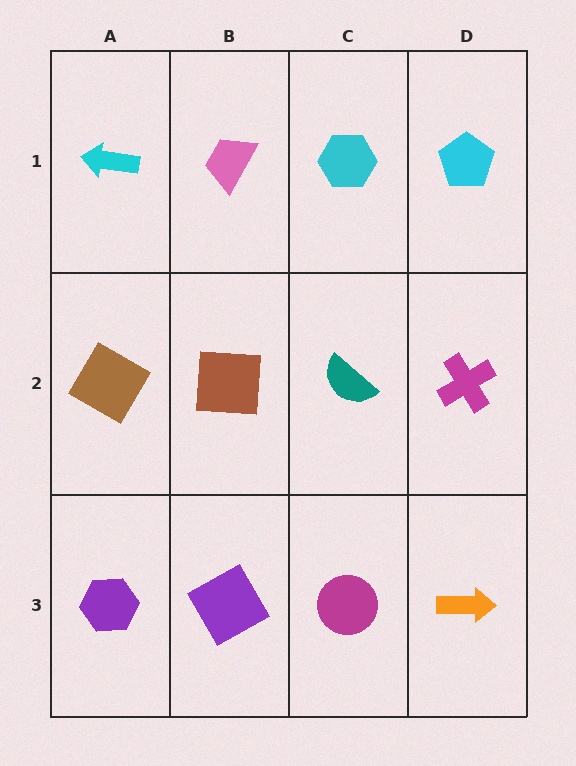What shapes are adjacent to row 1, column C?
A teal semicircle (row 2, column C), a pink trapezoid (row 1, column B), a cyan pentagon (row 1, column D).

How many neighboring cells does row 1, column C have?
3.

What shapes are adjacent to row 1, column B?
A brown square (row 2, column B), a cyan arrow (row 1, column A), a cyan hexagon (row 1, column C).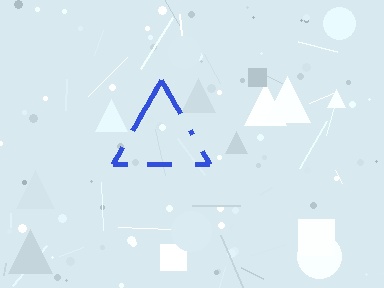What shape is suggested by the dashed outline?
The dashed outline suggests a triangle.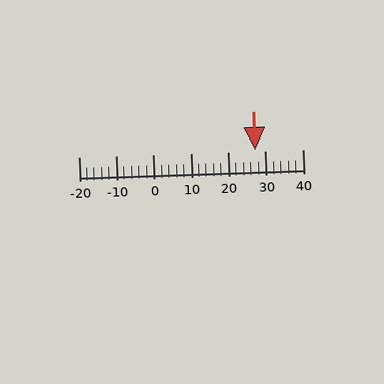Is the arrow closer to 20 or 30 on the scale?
The arrow is closer to 30.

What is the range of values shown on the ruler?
The ruler shows values from -20 to 40.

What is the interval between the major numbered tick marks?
The major tick marks are spaced 10 units apart.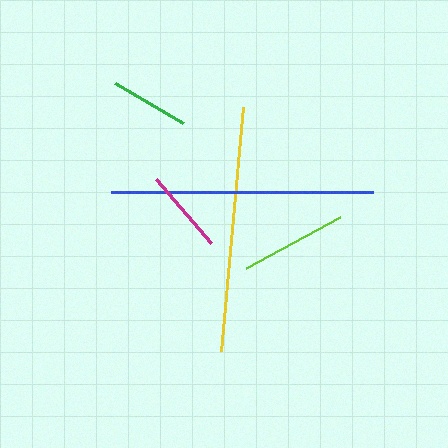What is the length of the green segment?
The green segment is approximately 79 pixels long.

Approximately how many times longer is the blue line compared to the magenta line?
The blue line is approximately 3.1 times the length of the magenta line.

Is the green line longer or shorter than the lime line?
The lime line is longer than the green line.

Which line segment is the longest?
The blue line is the longest at approximately 261 pixels.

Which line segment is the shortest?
The green line is the shortest at approximately 79 pixels.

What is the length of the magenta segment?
The magenta segment is approximately 85 pixels long.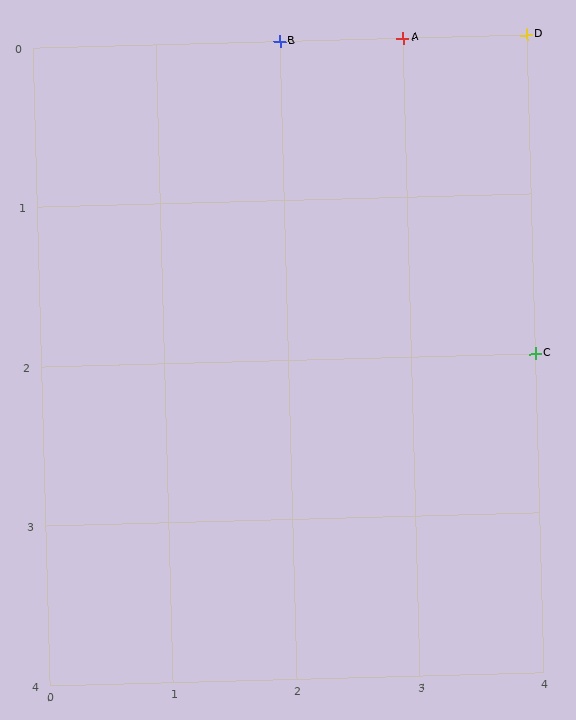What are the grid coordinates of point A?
Point A is at grid coordinates (3, 0).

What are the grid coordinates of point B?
Point B is at grid coordinates (2, 0).